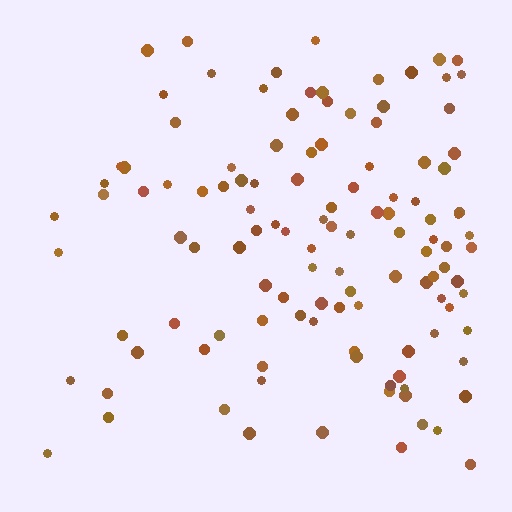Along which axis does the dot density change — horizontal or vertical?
Horizontal.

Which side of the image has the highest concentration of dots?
The right.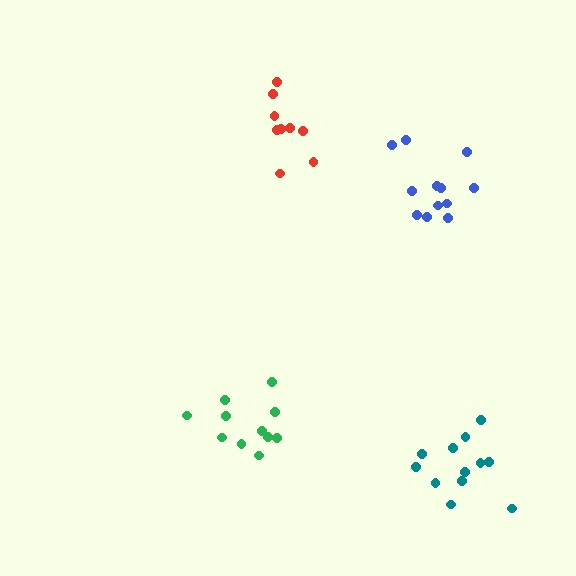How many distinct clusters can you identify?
There are 4 distinct clusters.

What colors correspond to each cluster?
The clusters are colored: red, blue, teal, green.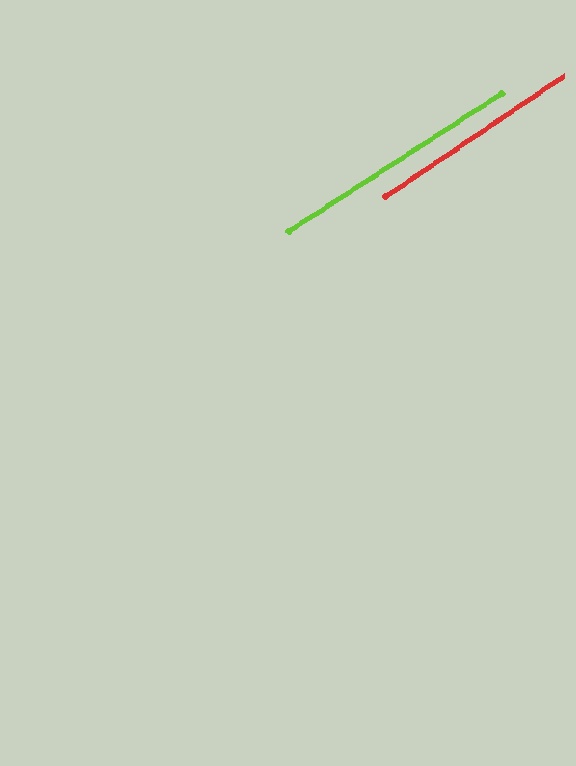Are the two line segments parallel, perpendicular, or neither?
Parallel — their directions differ by only 1.0°.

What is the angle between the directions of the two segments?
Approximately 1 degree.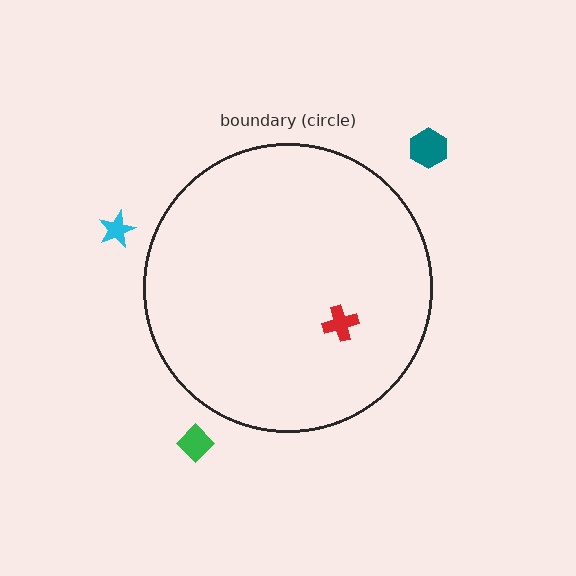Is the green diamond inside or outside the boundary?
Outside.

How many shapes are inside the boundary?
1 inside, 3 outside.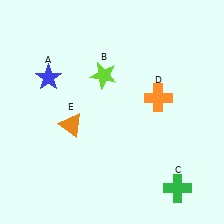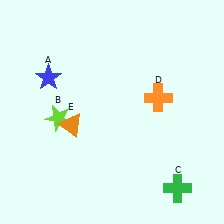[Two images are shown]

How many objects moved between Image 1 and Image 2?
1 object moved between the two images.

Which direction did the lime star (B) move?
The lime star (B) moved left.